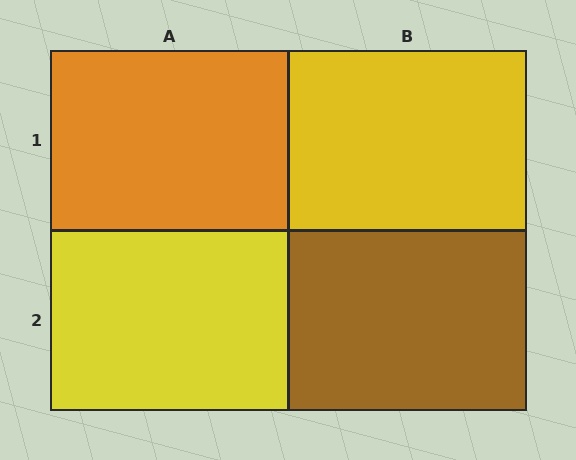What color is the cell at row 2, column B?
Brown.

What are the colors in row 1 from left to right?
Orange, yellow.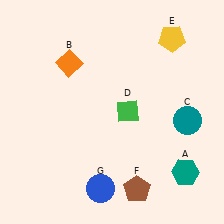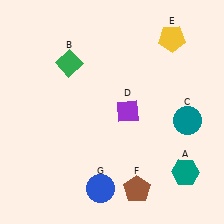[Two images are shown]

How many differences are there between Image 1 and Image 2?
There are 2 differences between the two images.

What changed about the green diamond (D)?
In Image 1, D is green. In Image 2, it changed to purple.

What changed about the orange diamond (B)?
In Image 1, B is orange. In Image 2, it changed to green.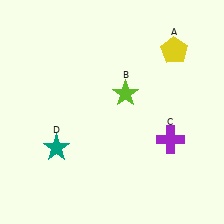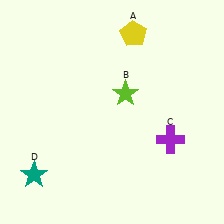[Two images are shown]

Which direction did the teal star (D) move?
The teal star (D) moved down.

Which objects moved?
The objects that moved are: the yellow pentagon (A), the teal star (D).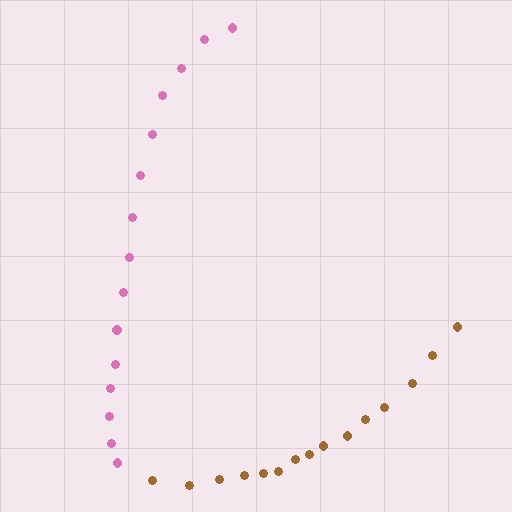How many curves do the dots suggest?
There are 2 distinct paths.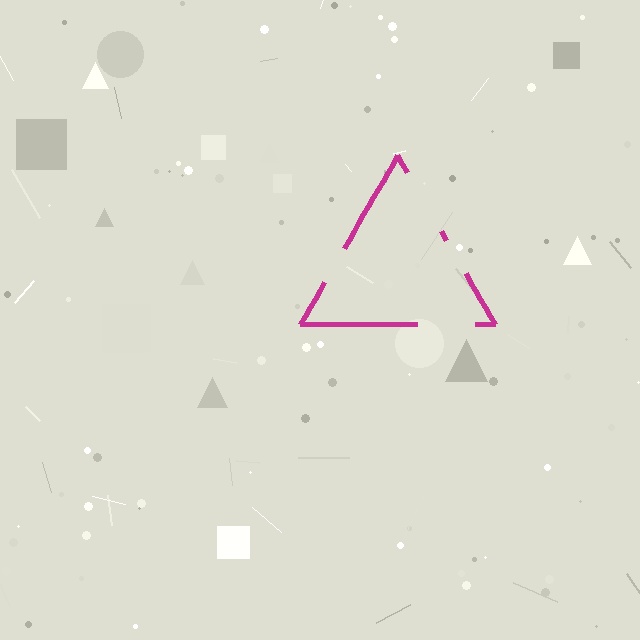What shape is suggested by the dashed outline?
The dashed outline suggests a triangle.